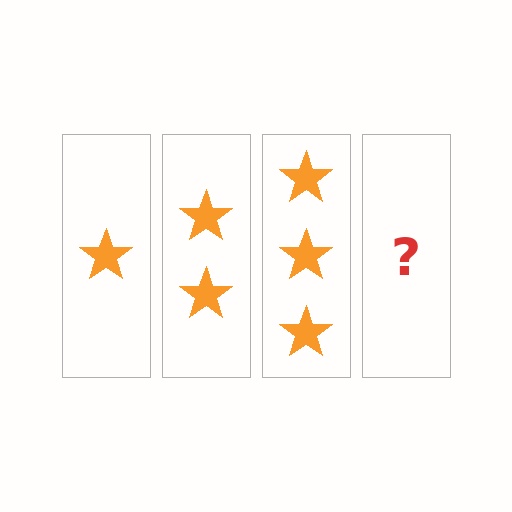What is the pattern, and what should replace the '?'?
The pattern is that each step adds one more star. The '?' should be 4 stars.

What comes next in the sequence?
The next element should be 4 stars.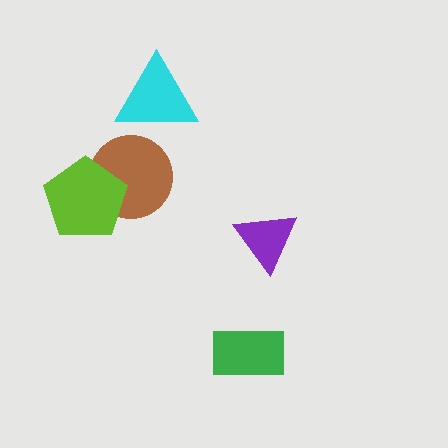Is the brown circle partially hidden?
Yes, it is partially covered by another shape.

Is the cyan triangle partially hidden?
No, no other shape covers it.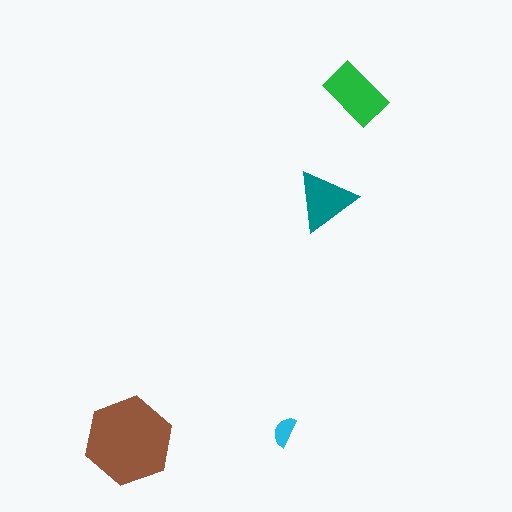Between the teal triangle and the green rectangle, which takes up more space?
The green rectangle.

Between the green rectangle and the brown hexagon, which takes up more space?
The brown hexagon.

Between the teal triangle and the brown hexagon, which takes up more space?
The brown hexagon.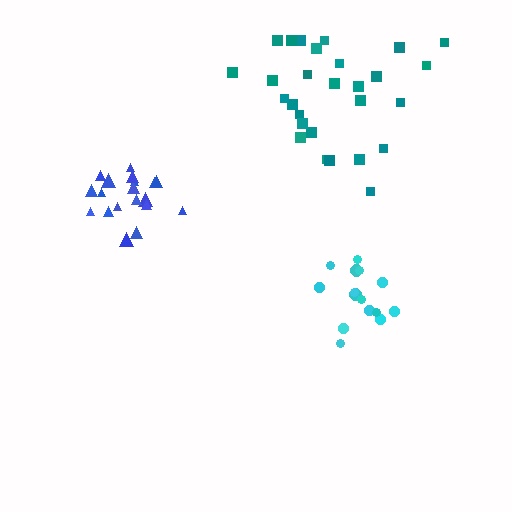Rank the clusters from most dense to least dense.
blue, cyan, teal.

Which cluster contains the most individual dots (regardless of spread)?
Teal (28).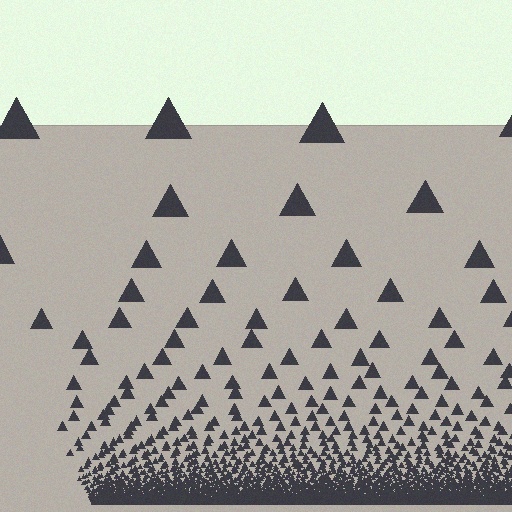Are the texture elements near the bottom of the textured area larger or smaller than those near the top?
Smaller. The gradient is inverted — elements near the bottom are smaller and denser.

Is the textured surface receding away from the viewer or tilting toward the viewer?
The surface appears to tilt toward the viewer. Texture elements get larger and sparser toward the top.